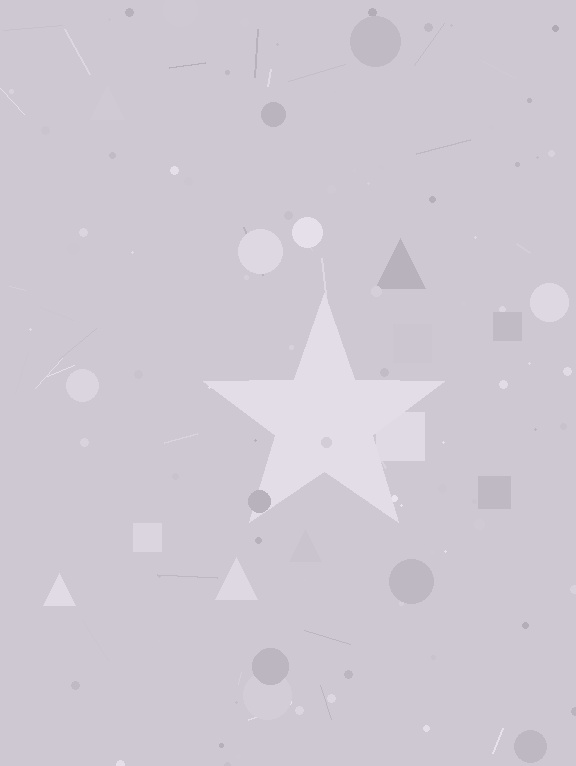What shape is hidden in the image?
A star is hidden in the image.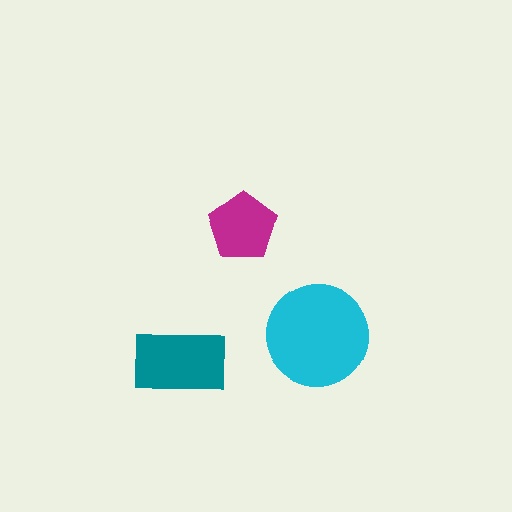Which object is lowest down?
The teal rectangle is bottommost.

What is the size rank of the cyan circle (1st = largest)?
1st.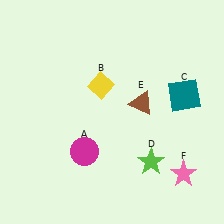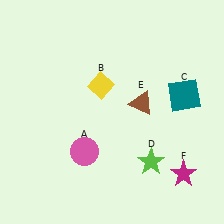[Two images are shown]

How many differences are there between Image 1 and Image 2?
There are 2 differences between the two images.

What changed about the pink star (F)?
In Image 1, F is pink. In Image 2, it changed to magenta.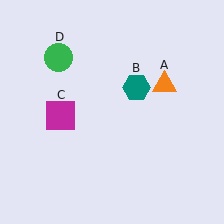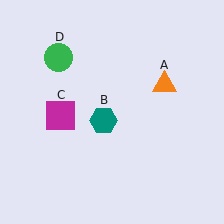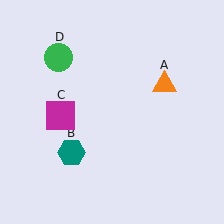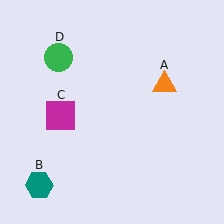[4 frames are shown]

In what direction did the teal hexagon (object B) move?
The teal hexagon (object B) moved down and to the left.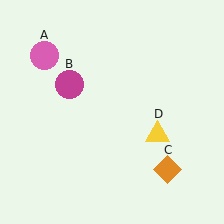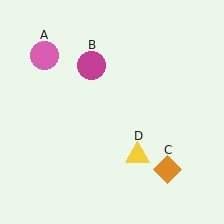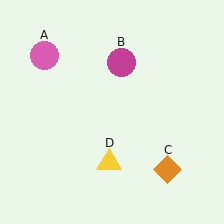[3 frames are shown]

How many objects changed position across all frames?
2 objects changed position: magenta circle (object B), yellow triangle (object D).